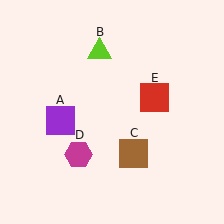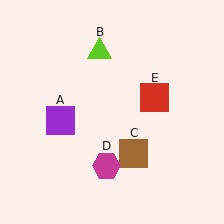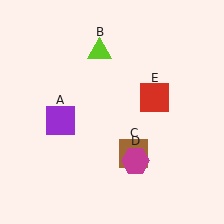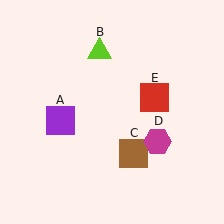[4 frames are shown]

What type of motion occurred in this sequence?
The magenta hexagon (object D) rotated counterclockwise around the center of the scene.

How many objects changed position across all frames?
1 object changed position: magenta hexagon (object D).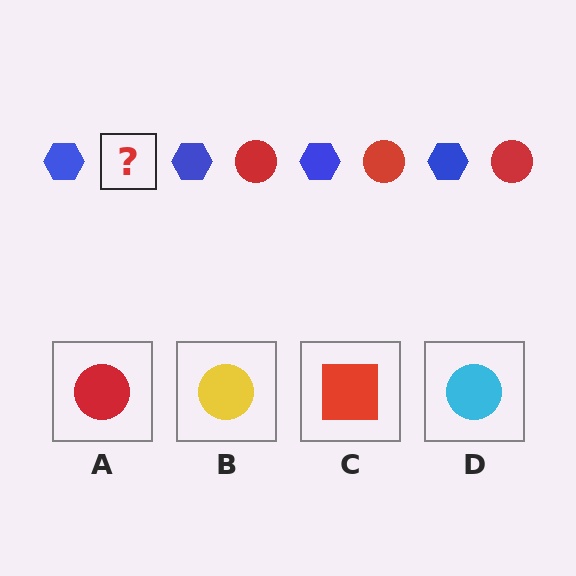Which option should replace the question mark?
Option A.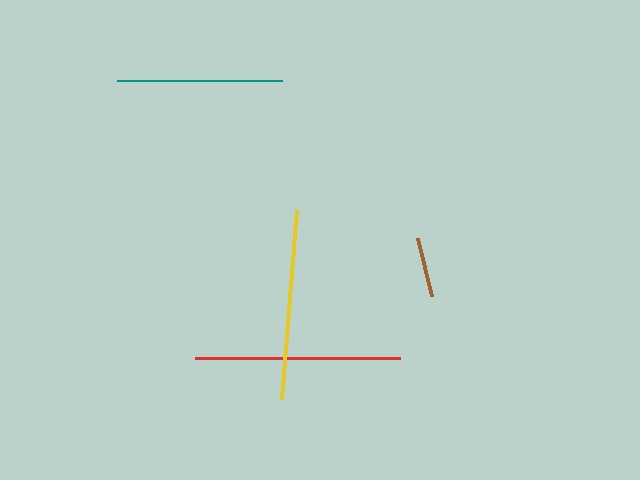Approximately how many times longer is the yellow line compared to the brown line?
The yellow line is approximately 3.1 times the length of the brown line.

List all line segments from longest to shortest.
From longest to shortest: red, yellow, teal, brown.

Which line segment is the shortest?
The brown line is the shortest at approximately 60 pixels.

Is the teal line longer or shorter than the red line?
The red line is longer than the teal line.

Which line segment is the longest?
The red line is the longest at approximately 204 pixels.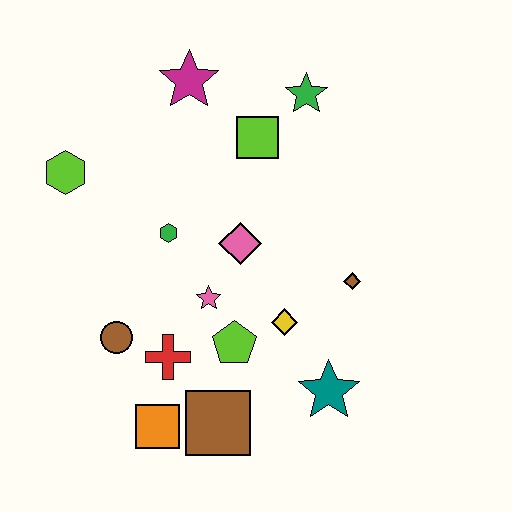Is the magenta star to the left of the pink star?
Yes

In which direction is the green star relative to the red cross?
The green star is above the red cross.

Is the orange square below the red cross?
Yes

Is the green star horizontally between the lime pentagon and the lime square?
No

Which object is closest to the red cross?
The brown circle is closest to the red cross.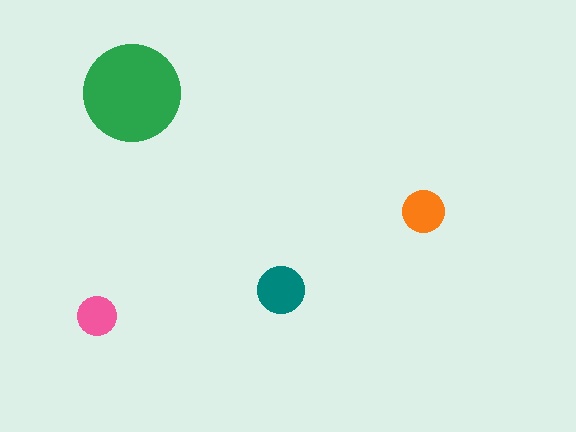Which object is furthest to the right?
The orange circle is rightmost.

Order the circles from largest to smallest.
the green one, the teal one, the orange one, the pink one.